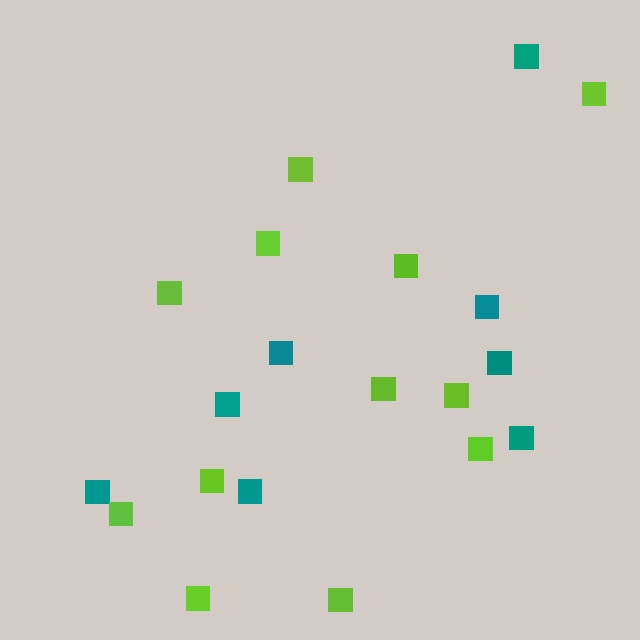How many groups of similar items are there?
There are 2 groups: one group of teal squares (8) and one group of lime squares (12).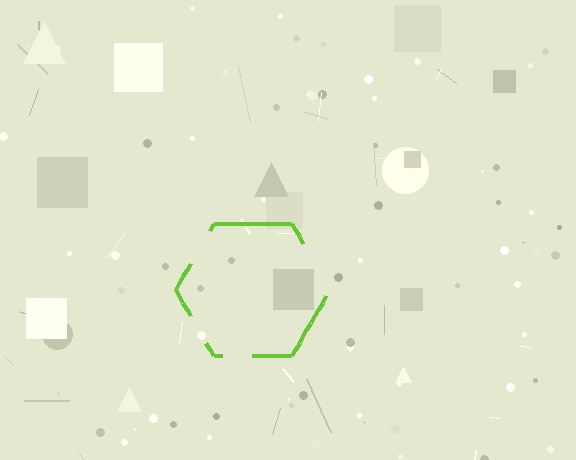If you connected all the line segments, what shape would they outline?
They would outline a hexagon.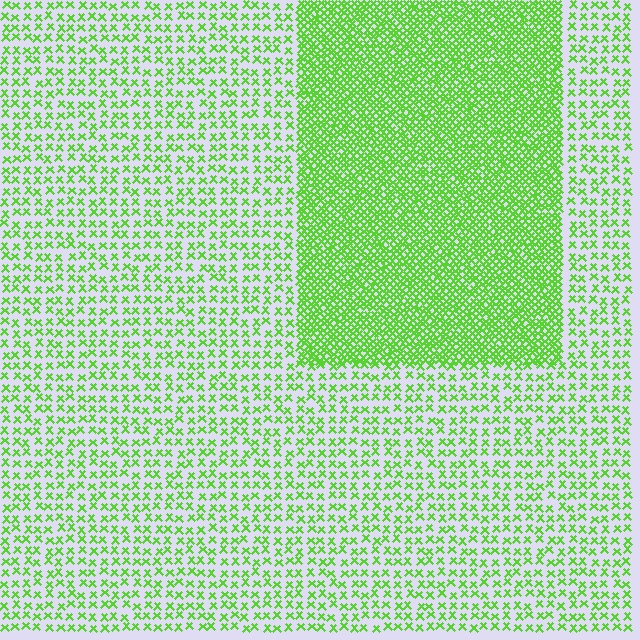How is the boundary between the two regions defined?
The boundary is defined by a change in element density (approximately 2.7x ratio). All elements are the same color, size, and shape.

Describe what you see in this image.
The image contains small lime elements arranged at two different densities. A rectangle-shaped region is visible where the elements are more densely packed than the surrounding area.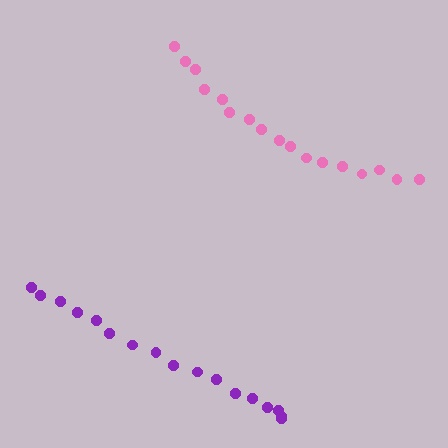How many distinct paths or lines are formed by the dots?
There are 2 distinct paths.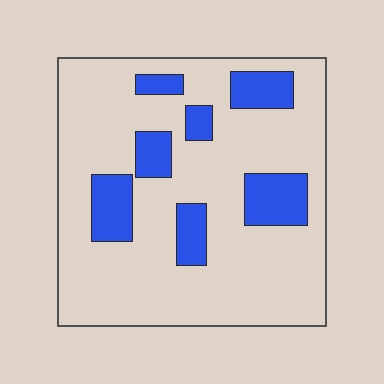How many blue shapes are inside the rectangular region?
7.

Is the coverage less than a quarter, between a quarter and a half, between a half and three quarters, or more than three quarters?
Less than a quarter.